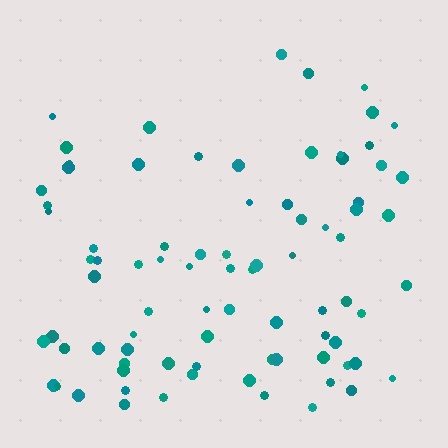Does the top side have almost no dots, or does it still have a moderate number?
Still a moderate number, just noticeably fewer than the bottom.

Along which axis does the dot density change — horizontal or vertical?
Vertical.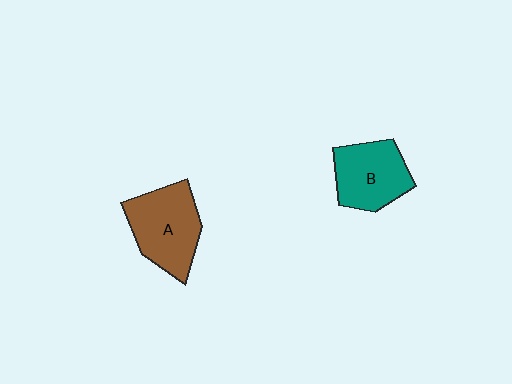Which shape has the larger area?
Shape A (brown).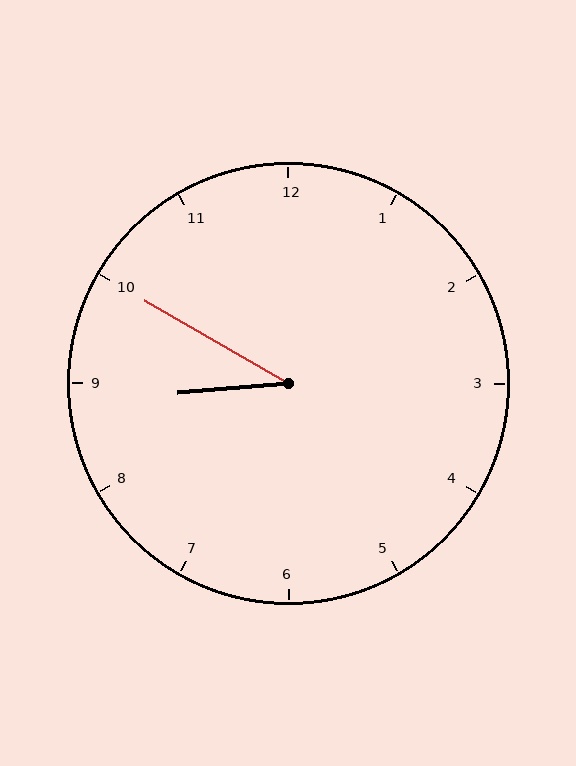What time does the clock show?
8:50.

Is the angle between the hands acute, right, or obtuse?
It is acute.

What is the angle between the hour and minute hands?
Approximately 35 degrees.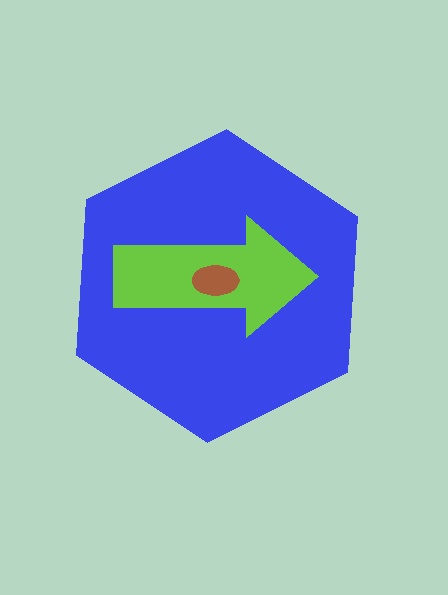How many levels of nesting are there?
3.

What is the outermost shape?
The blue hexagon.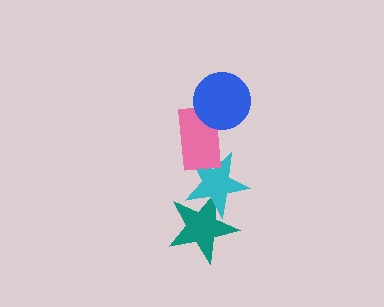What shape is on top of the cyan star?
The pink rectangle is on top of the cyan star.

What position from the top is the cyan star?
The cyan star is 3rd from the top.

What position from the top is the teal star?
The teal star is 4th from the top.